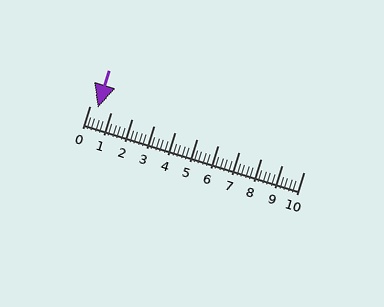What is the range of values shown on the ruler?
The ruler shows values from 0 to 10.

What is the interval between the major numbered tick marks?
The major tick marks are spaced 1 units apart.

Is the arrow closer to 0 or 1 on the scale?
The arrow is closer to 0.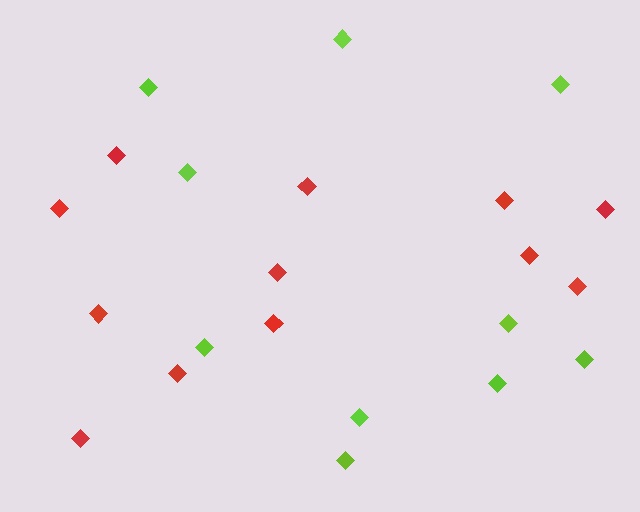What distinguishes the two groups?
There are 2 groups: one group of red diamonds (12) and one group of lime diamonds (10).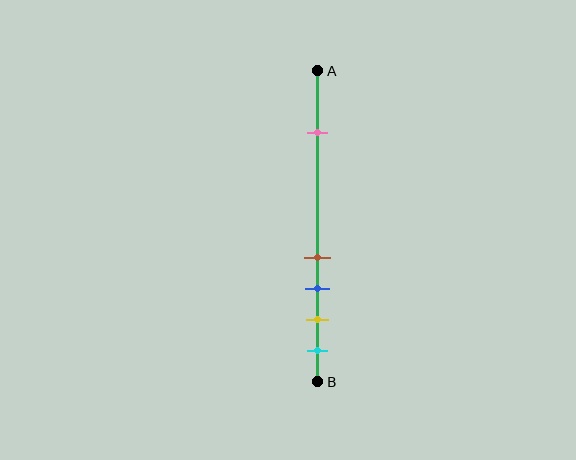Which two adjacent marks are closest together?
The brown and blue marks are the closest adjacent pair.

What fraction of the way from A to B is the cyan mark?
The cyan mark is approximately 90% (0.9) of the way from A to B.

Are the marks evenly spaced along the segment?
No, the marks are not evenly spaced.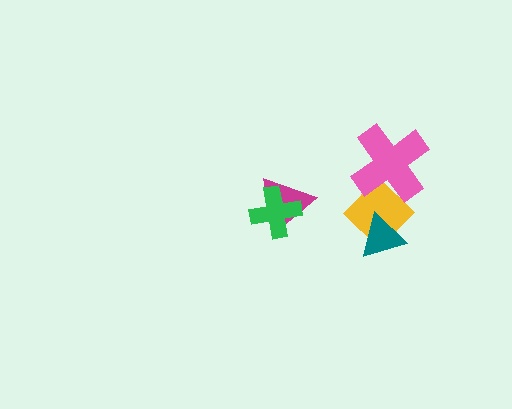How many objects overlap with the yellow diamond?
2 objects overlap with the yellow diamond.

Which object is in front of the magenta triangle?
The green cross is in front of the magenta triangle.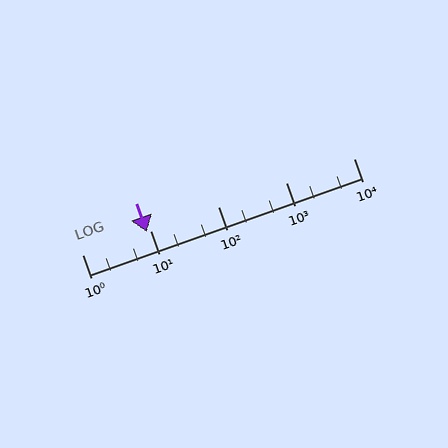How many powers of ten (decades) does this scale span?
The scale spans 4 decades, from 1 to 10000.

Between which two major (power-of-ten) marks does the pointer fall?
The pointer is between 1 and 10.